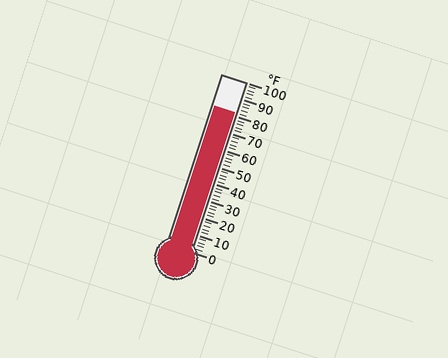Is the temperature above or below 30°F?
The temperature is above 30°F.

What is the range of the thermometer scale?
The thermometer scale ranges from 0°F to 100°F.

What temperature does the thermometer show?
The thermometer shows approximately 82°F.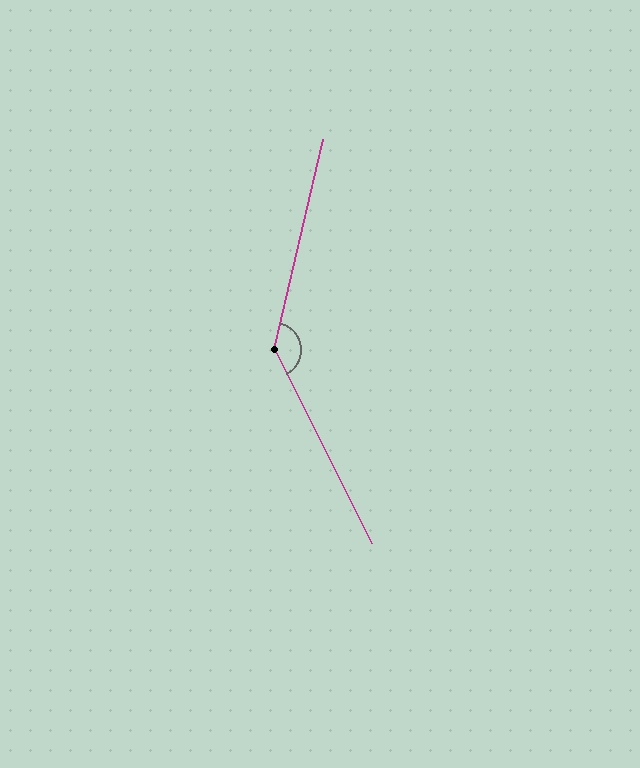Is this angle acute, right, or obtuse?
It is obtuse.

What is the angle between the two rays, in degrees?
Approximately 140 degrees.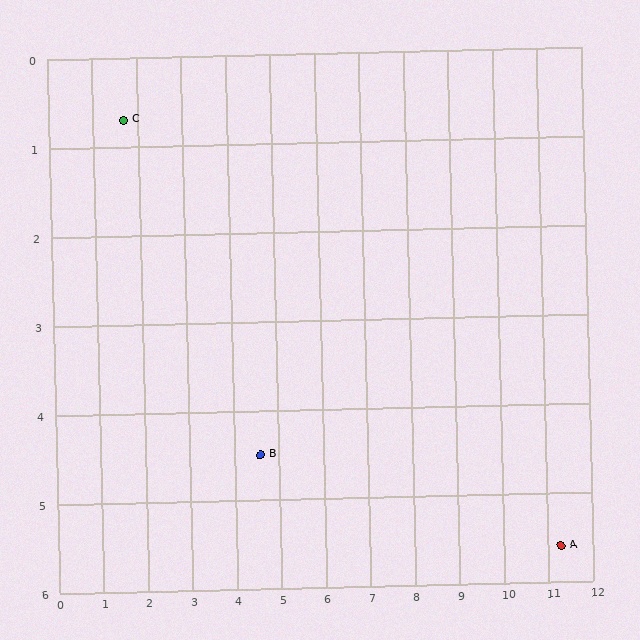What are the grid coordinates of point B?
Point B is at approximately (4.6, 4.5).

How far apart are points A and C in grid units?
Points A and C are about 10.8 grid units apart.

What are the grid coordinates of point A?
Point A is at approximately (11.3, 5.6).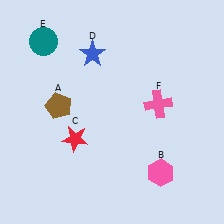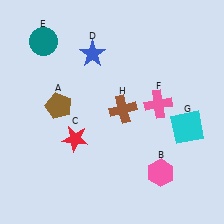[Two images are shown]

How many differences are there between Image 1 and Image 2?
There are 2 differences between the two images.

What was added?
A cyan square (G), a brown cross (H) were added in Image 2.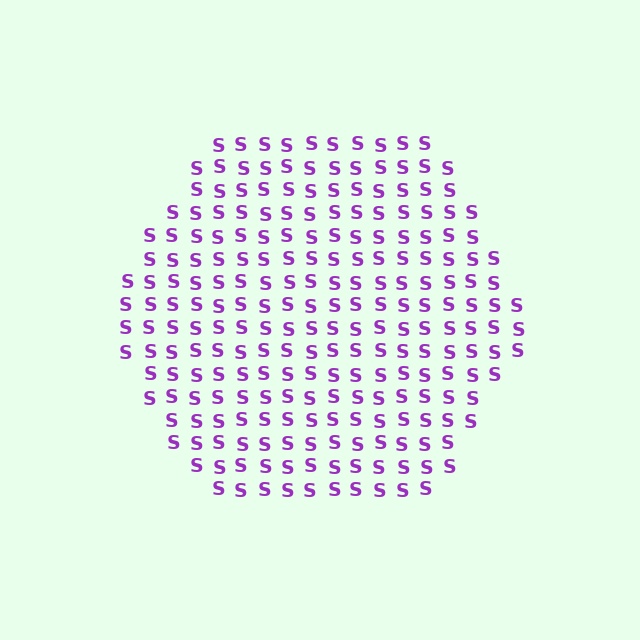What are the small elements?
The small elements are letter S's.